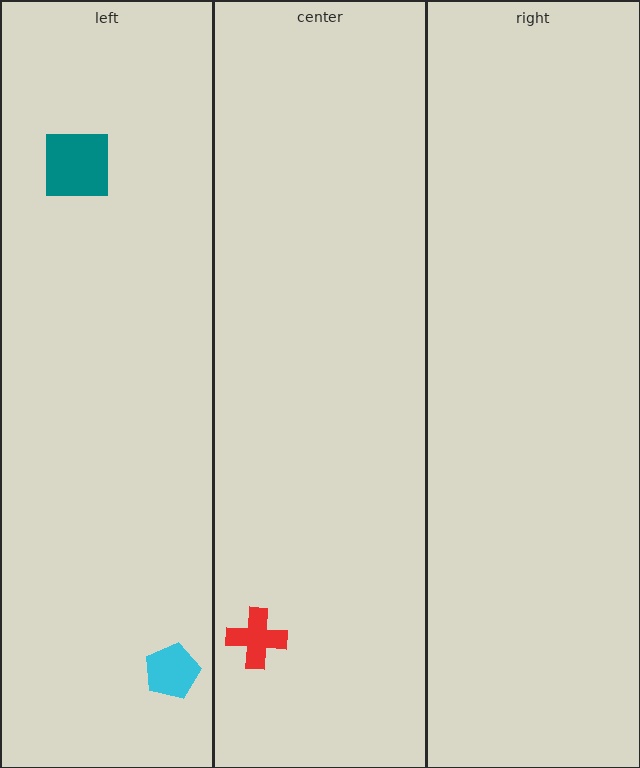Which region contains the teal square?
The left region.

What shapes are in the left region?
The teal square, the cyan pentagon.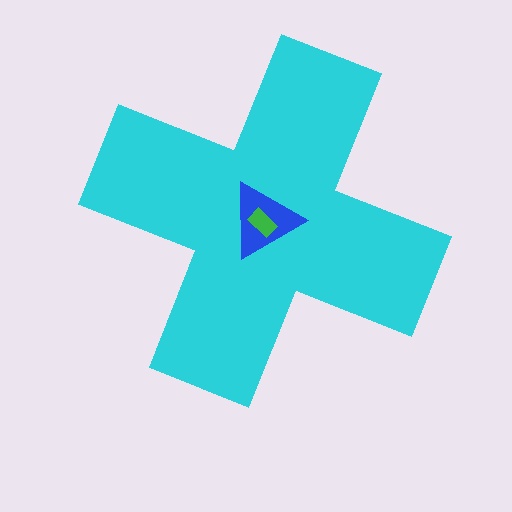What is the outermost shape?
The cyan cross.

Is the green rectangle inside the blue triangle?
Yes.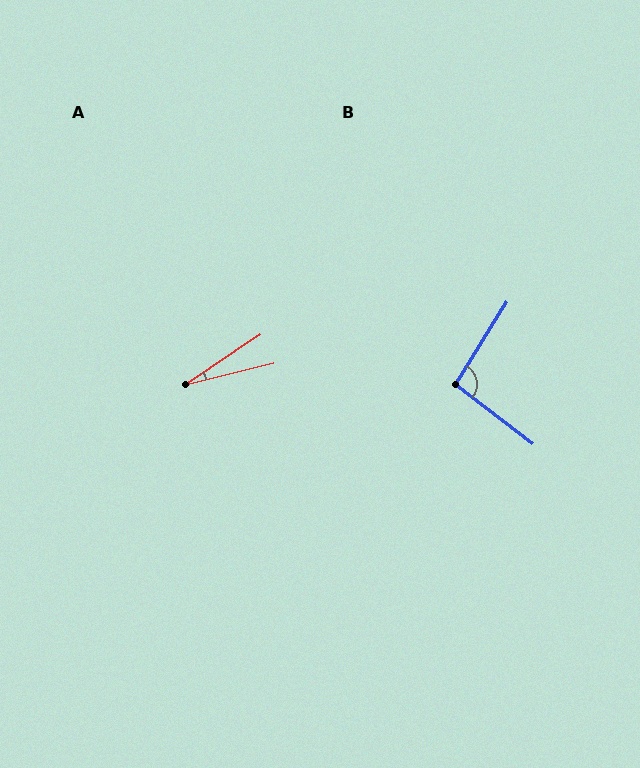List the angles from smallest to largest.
A (20°), B (96°).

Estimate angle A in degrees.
Approximately 20 degrees.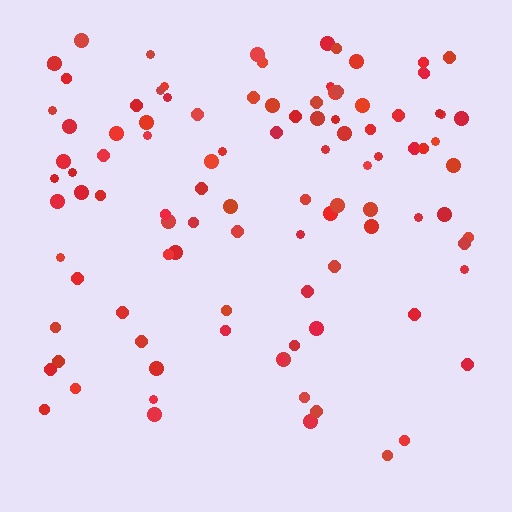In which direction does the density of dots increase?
From bottom to top, with the top side densest.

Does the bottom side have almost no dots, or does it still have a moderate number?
Still a moderate number, just noticeably fewer than the top.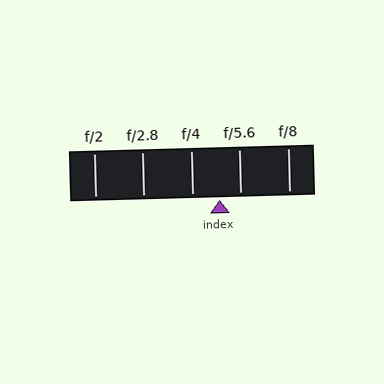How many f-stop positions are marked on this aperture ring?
There are 5 f-stop positions marked.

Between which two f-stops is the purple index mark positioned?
The index mark is between f/4 and f/5.6.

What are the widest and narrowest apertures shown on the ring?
The widest aperture shown is f/2 and the narrowest is f/8.